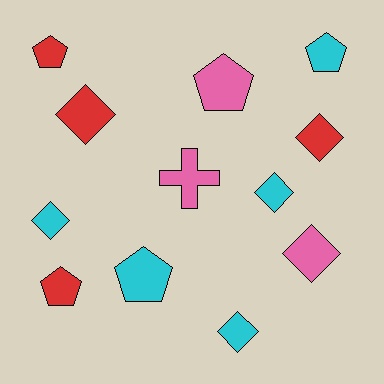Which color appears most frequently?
Cyan, with 5 objects.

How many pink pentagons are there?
There is 1 pink pentagon.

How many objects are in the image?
There are 12 objects.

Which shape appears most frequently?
Diamond, with 6 objects.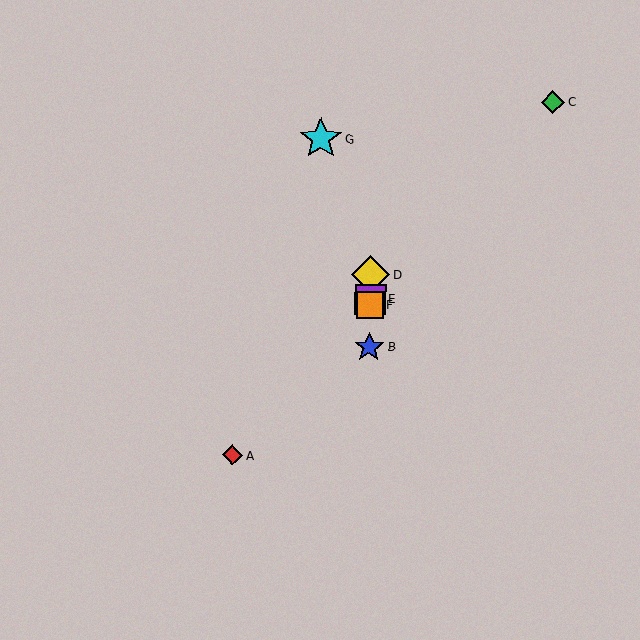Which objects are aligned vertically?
Objects B, D, E, F are aligned vertically.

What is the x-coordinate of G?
Object G is at x≈321.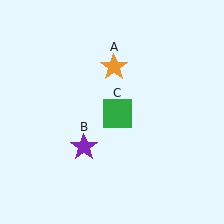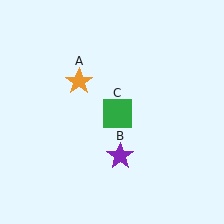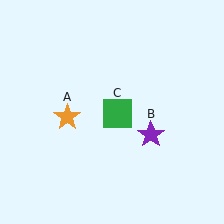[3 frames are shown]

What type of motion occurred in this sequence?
The orange star (object A), purple star (object B) rotated counterclockwise around the center of the scene.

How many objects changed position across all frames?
2 objects changed position: orange star (object A), purple star (object B).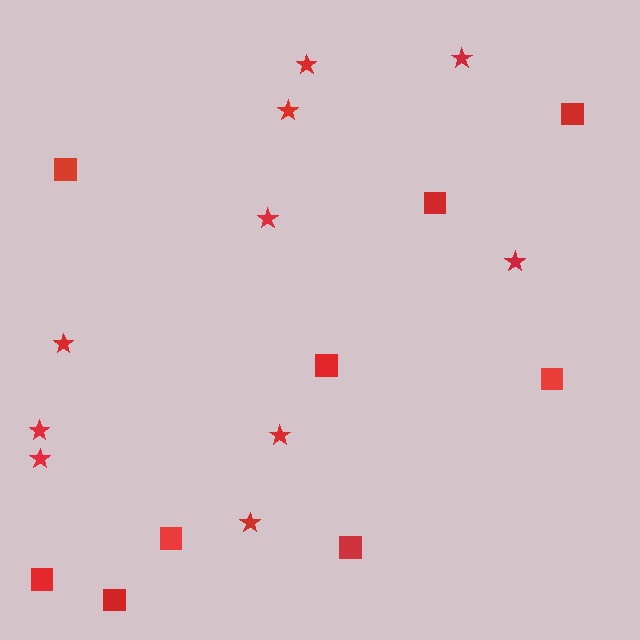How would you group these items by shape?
There are 2 groups: one group of stars (10) and one group of squares (9).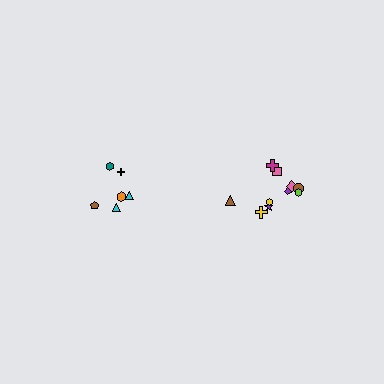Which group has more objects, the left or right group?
The right group.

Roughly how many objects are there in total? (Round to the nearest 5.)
Roughly 15 objects in total.